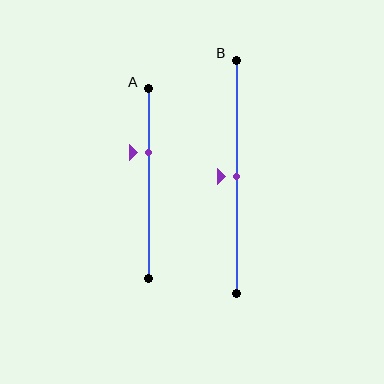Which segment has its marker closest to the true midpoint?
Segment B has its marker closest to the true midpoint.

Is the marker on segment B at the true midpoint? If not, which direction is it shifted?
Yes, the marker on segment B is at the true midpoint.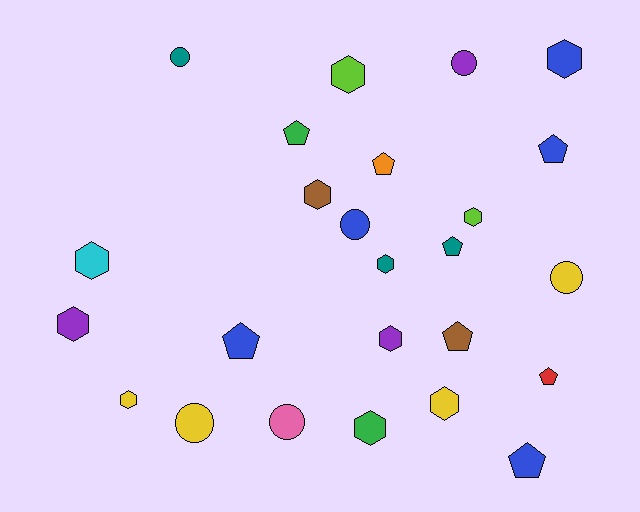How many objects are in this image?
There are 25 objects.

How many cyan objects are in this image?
There is 1 cyan object.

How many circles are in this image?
There are 6 circles.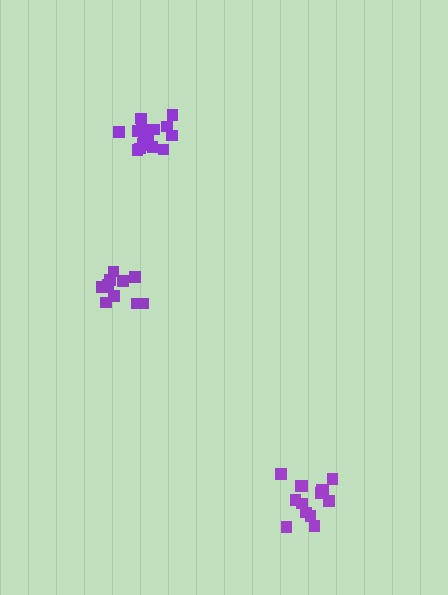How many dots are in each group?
Group 1: 11 dots, Group 2: 14 dots, Group 3: 17 dots (42 total).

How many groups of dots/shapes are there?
There are 3 groups.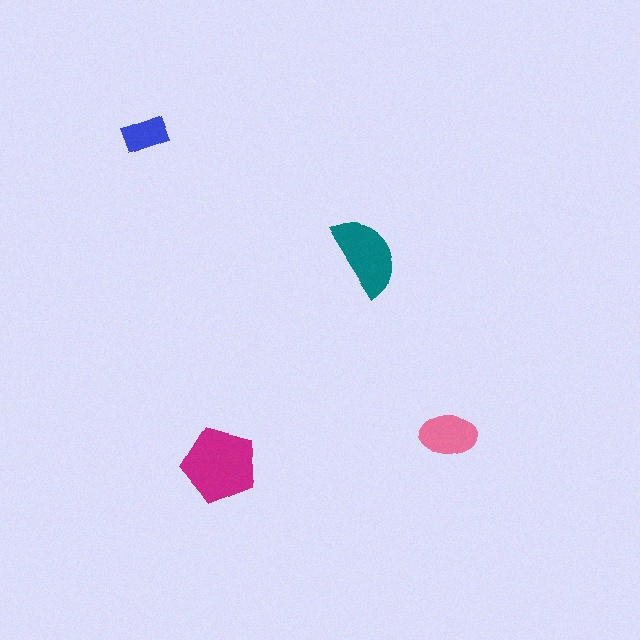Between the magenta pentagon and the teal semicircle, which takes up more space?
The magenta pentagon.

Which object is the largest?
The magenta pentagon.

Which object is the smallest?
The blue rectangle.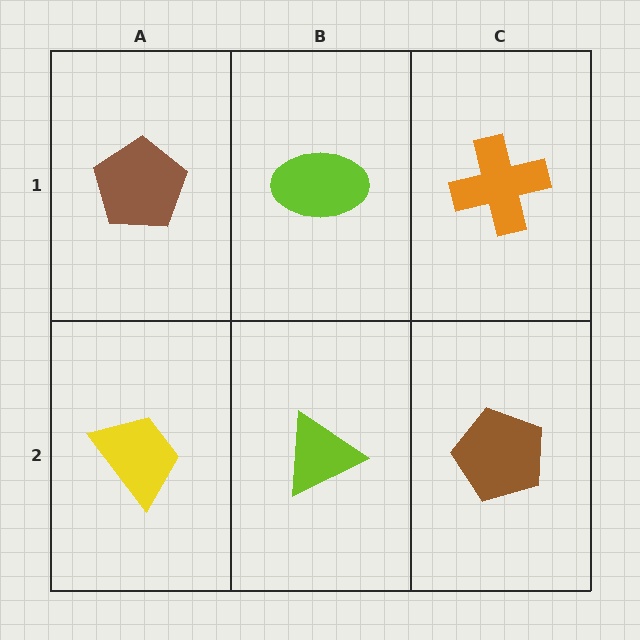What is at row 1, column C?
An orange cross.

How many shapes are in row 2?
3 shapes.